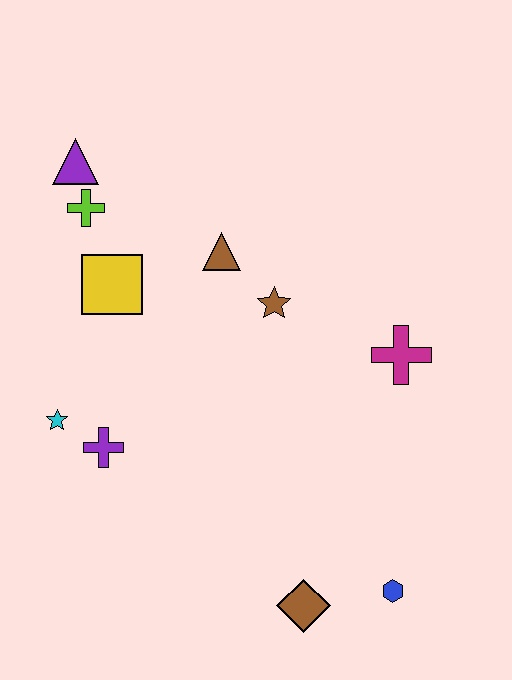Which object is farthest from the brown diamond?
The purple triangle is farthest from the brown diamond.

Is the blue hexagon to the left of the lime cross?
No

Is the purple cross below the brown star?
Yes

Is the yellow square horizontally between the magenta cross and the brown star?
No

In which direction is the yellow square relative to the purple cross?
The yellow square is above the purple cross.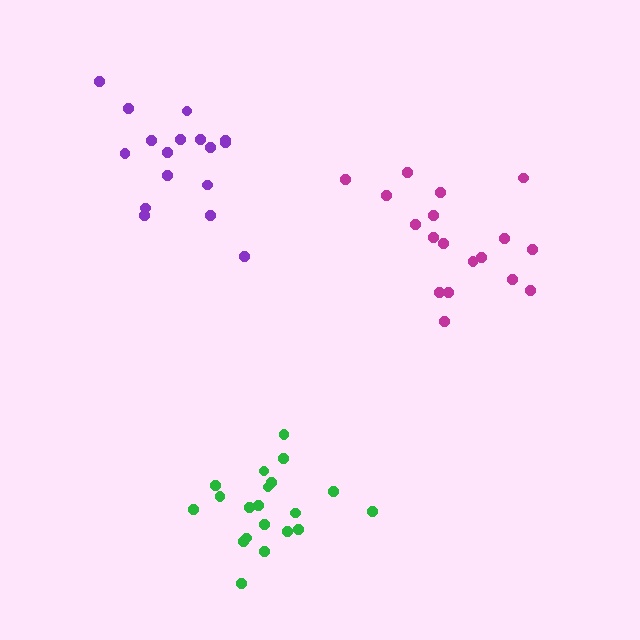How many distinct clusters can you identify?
There are 3 distinct clusters.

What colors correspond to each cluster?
The clusters are colored: green, magenta, purple.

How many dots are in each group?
Group 1: 20 dots, Group 2: 18 dots, Group 3: 17 dots (55 total).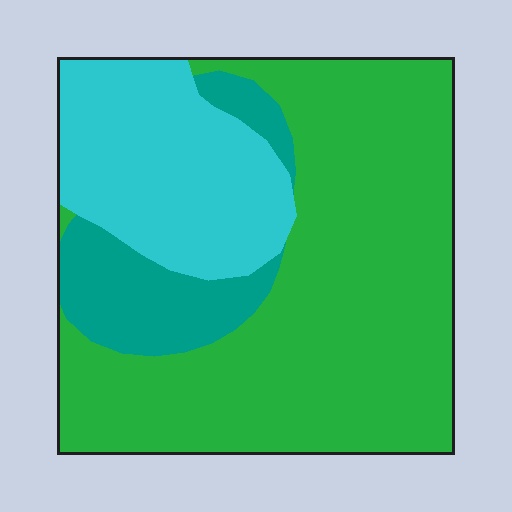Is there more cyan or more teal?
Cyan.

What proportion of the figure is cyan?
Cyan takes up about one quarter (1/4) of the figure.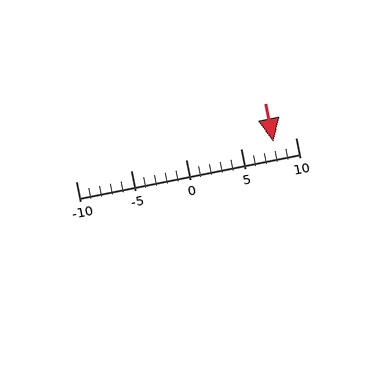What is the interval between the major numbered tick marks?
The major tick marks are spaced 5 units apart.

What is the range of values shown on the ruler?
The ruler shows values from -10 to 10.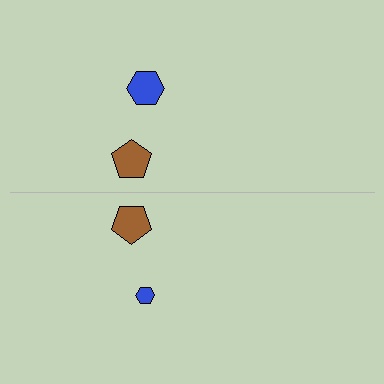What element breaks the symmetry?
The blue hexagon on the bottom side has a different size than its mirror counterpart.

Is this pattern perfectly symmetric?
No, the pattern is not perfectly symmetric. The blue hexagon on the bottom side has a different size than its mirror counterpart.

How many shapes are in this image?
There are 4 shapes in this image.